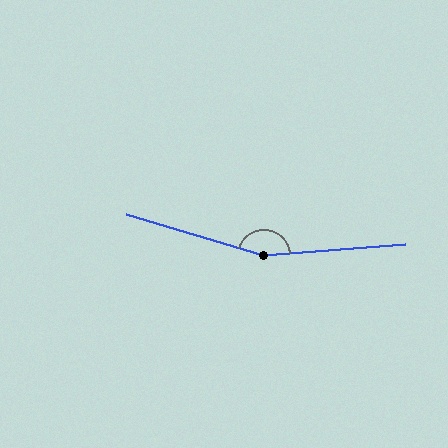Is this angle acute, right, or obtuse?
It is obtuse.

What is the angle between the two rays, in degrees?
Approximately 159 degrees.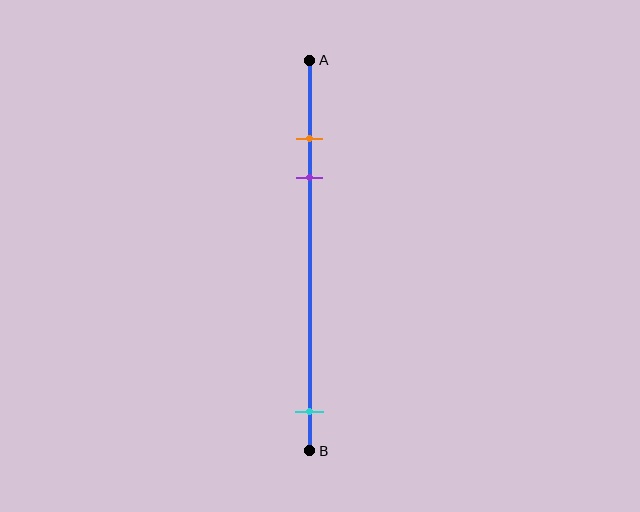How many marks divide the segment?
There are 3 marks dividing the segment.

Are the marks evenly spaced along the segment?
No, the marks are not evenly spaced.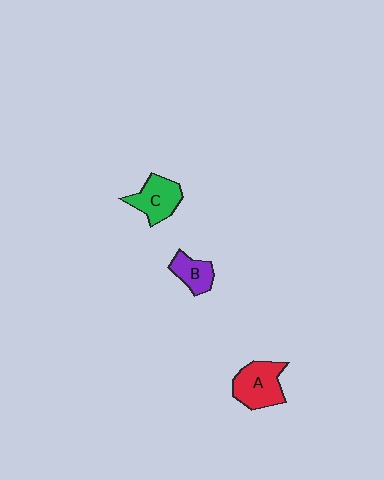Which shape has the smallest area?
Shape B (purple).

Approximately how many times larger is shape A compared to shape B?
Approximately 1.7 times.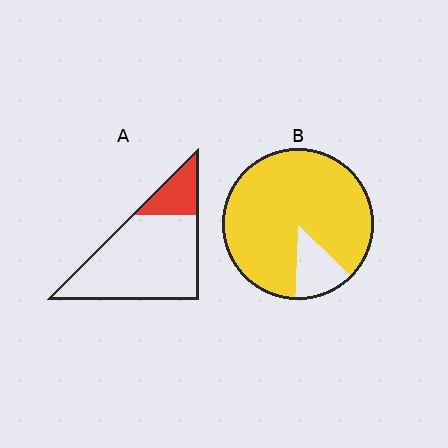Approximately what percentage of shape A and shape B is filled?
A is approximately 20% and B is approximately 85%.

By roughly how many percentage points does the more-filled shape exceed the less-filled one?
By roughly 65 percentage points (B over A).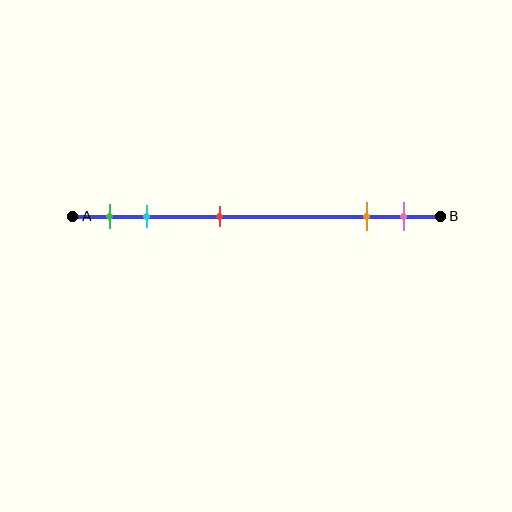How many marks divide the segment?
There are 5 marks dividing the segment.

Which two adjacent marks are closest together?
The orange and pink marks are the closest adjacent pair.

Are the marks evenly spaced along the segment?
No, the marks are not evenly spaced.